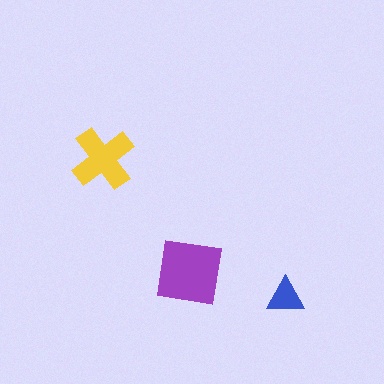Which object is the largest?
The purple square.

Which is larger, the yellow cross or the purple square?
The purple square.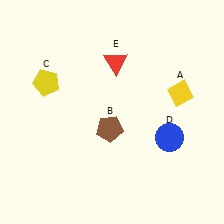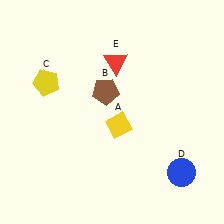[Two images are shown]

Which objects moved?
The objects that moved are: the yellow diamond (A), the brown pentagon (B), the blue circle (D).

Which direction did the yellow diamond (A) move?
The yellow diamond (A) moved left.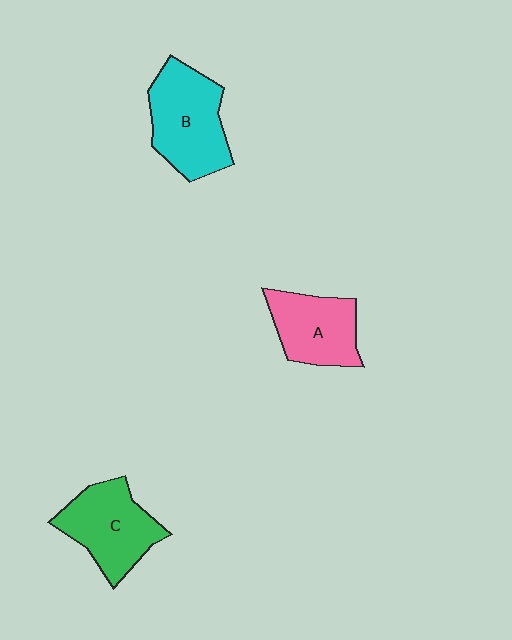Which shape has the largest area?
Shape B (cyan).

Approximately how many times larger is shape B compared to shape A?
Approximately 1.3 times.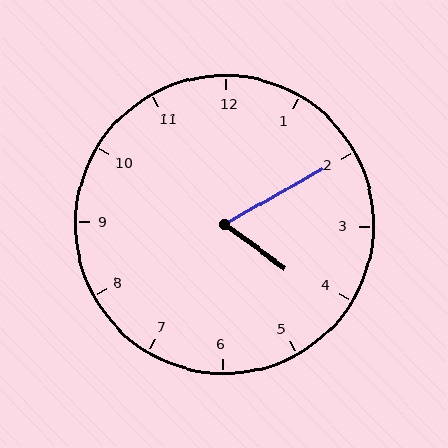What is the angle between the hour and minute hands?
Approximately 65 degrees.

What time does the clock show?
4:10.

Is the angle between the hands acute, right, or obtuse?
It is acute.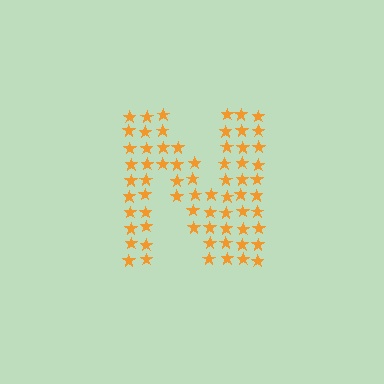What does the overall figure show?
The overall figure shows the letter N.